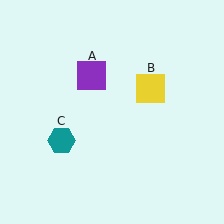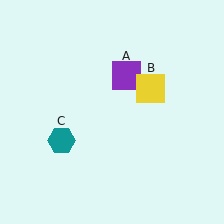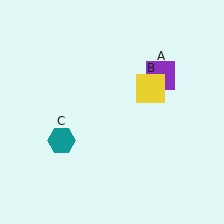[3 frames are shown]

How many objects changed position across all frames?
1 object changed position: purple square (object A).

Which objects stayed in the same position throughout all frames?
Yellow square (object B) and teal hexagon (object C) remained stationary.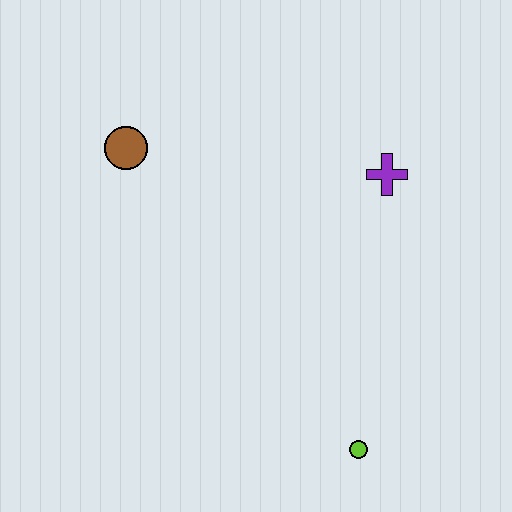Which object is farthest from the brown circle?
The lime circle is farthest from the brown circle.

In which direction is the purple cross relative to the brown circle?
The purple cross is to the right of the brown circle.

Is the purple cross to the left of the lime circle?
No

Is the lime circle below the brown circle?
Yes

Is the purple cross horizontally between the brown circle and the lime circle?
No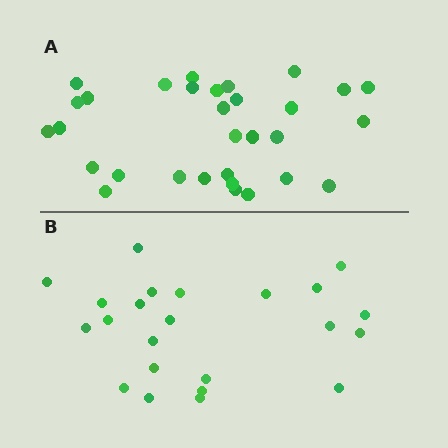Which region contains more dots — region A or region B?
Region A (the top region) has more dots.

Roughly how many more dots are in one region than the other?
Region A has roughly 8 or so more dots than region B.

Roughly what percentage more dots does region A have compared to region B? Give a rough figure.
About 35% more.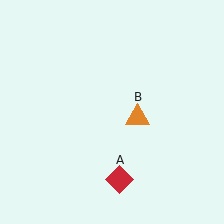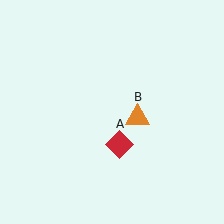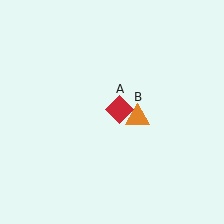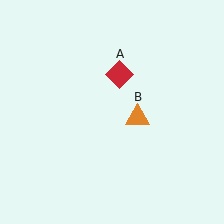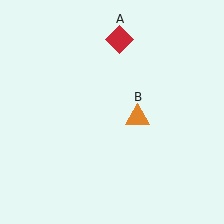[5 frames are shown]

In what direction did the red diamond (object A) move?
The red diamond (object A) moved up.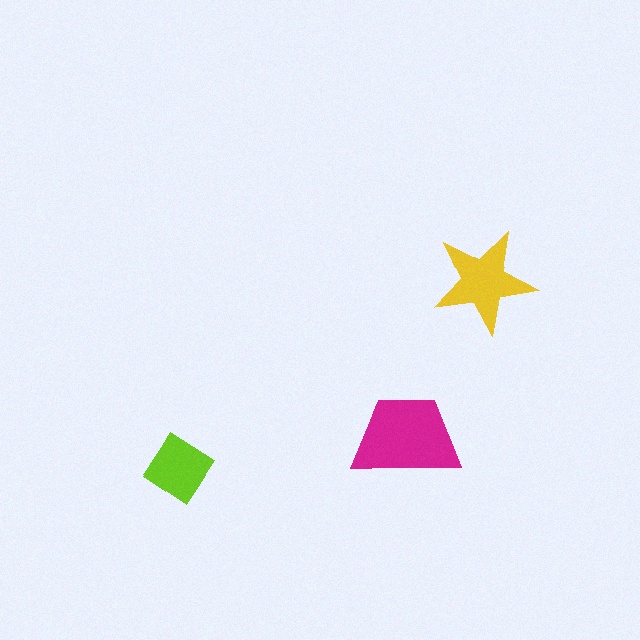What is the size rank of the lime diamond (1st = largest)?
3rd.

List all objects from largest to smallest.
The magenta trapezoid, the yellow star, the lime diamond.